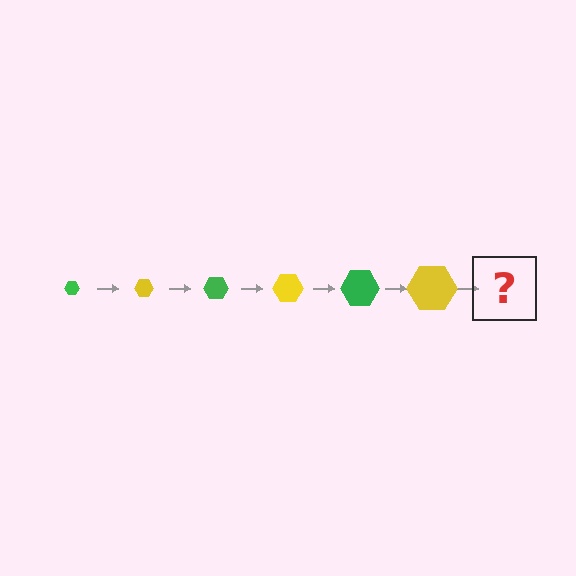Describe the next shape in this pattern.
It should be a green hexagon, larger than the previous one.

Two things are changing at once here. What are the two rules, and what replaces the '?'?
The two rules are that the hexagon grows larger each step and the color cycles through green and yellow. The '?' should be a green hexagon, larger than the previous one.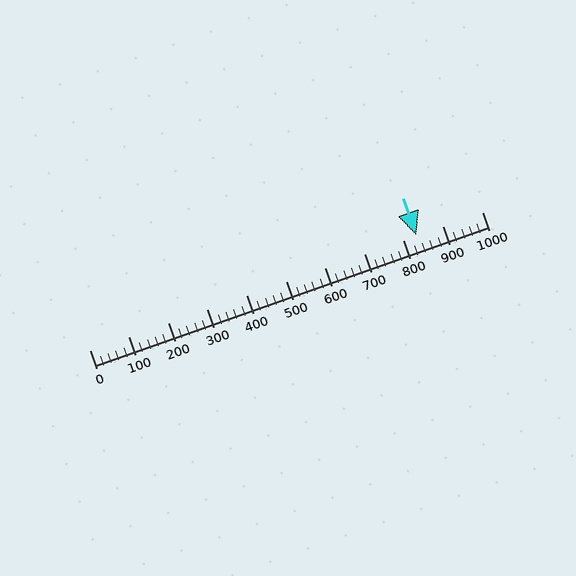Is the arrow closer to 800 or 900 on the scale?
The arrow is closer to 800.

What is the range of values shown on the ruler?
The ruler shows values from 0 to 1000.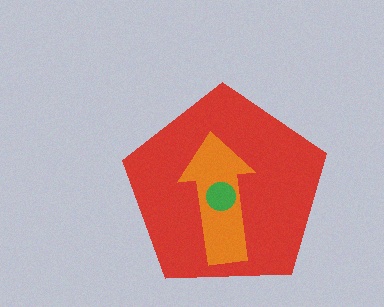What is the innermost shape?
The green circle.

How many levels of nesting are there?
3.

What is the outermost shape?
The red pentagon.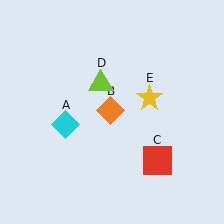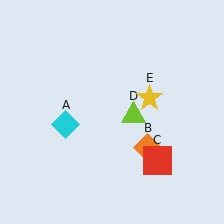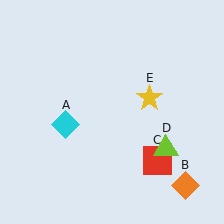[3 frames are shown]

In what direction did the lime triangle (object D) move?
The lime triangle (object D) moved down and to the right.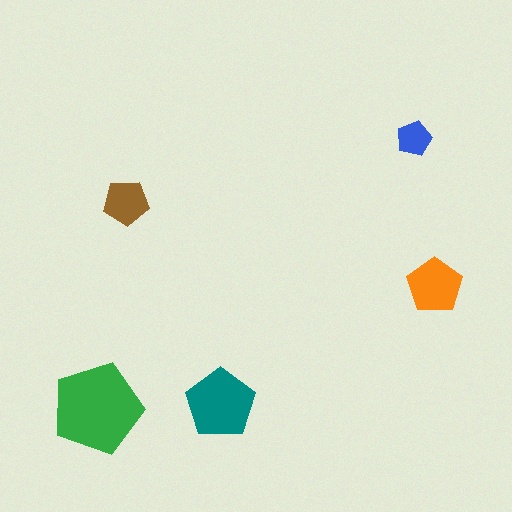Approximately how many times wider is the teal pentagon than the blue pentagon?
About 2 times wider.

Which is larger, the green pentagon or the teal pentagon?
The green one.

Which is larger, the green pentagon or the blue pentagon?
The green one.